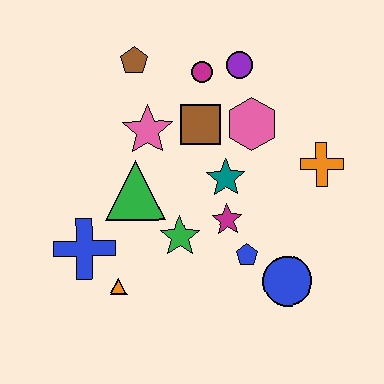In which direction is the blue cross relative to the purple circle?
The blue cross is below the purple circle.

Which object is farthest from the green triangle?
The orange cross is farthest from the green triangle.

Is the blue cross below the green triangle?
Yes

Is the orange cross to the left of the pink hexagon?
No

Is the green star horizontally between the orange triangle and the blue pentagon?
Yes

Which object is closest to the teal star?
The magenta star is closest to the teal star.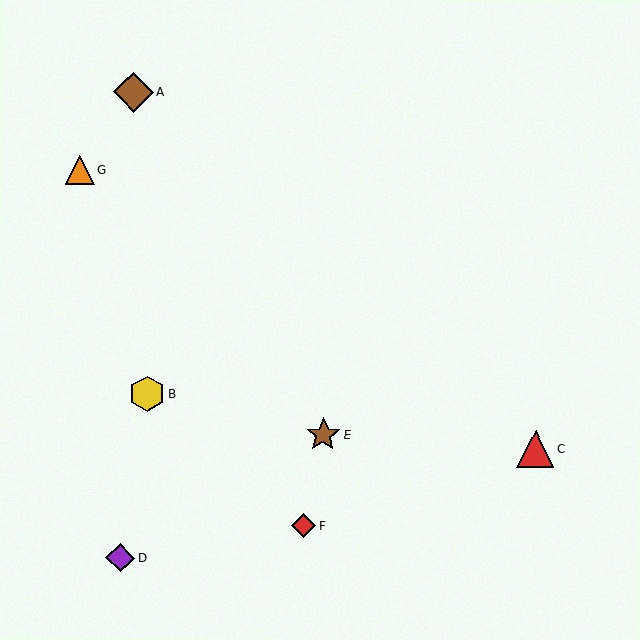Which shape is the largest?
The brown diamond (labeled A) is the largest.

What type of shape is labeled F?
Shape F is a red diamond.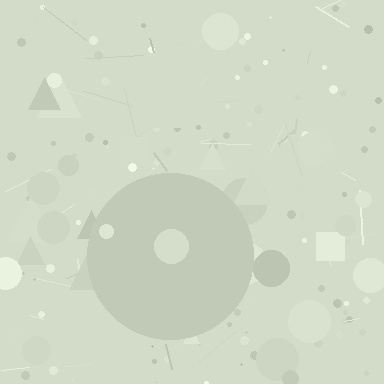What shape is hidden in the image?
A circle is hidden in the image.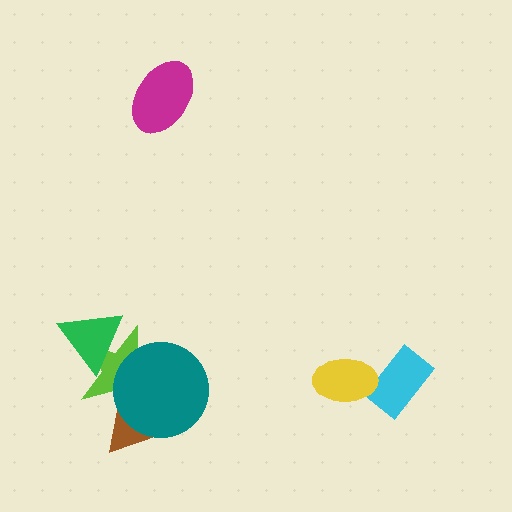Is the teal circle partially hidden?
No, no other shape covers it.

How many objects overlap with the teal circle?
2 objects overlap with the teal circle.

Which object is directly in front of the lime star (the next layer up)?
The teal circle is directly in front of the lime star.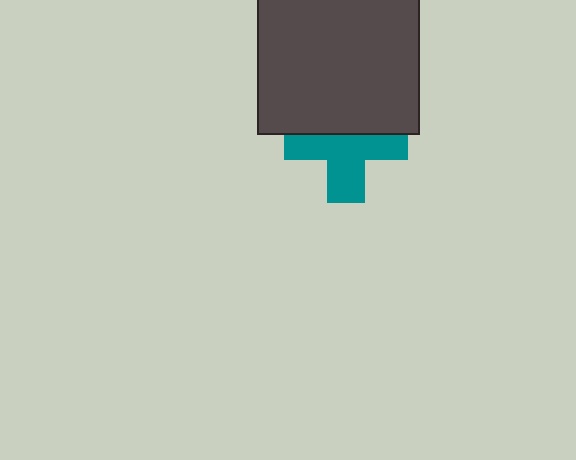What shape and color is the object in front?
The object in front is a dark gray rectangle.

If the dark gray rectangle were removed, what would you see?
You would see the complete teal cross.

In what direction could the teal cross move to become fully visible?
The teal cross could move down. That would shift it out from behind the dark gray rectangle entirely.